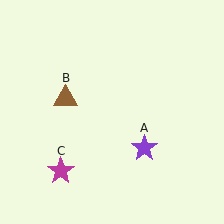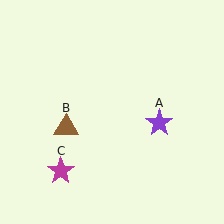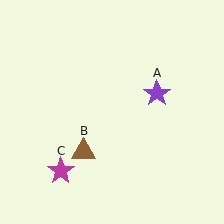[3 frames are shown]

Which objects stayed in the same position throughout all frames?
Magenta star (object C) remained stationary.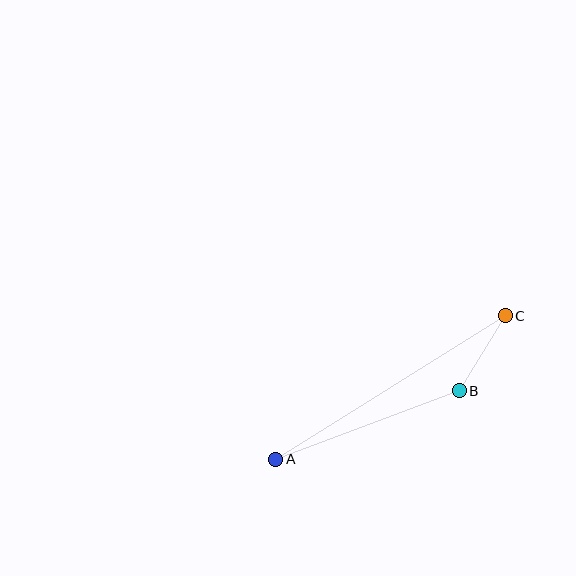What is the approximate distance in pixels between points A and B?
The distance between A and B is approximately 196 pixels.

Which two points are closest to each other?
Points B and C are closest to each other.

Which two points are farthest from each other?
Points A and C are farthest from each other.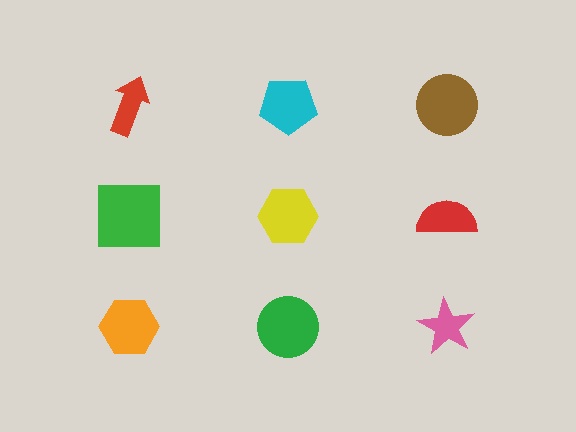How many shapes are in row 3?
3 shapes.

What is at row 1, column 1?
A red arrow.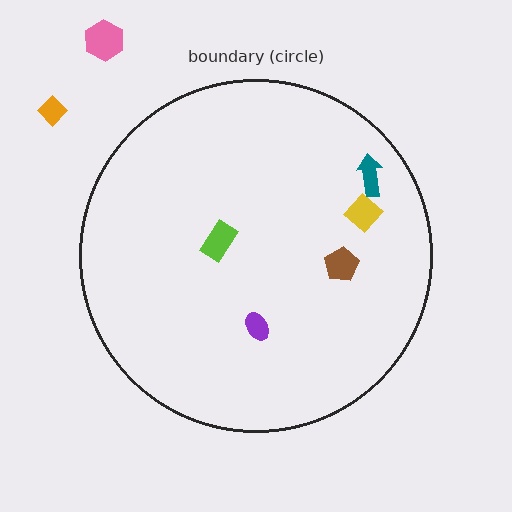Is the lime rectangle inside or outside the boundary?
Inside.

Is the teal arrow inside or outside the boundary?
Inside.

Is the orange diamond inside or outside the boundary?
Outside.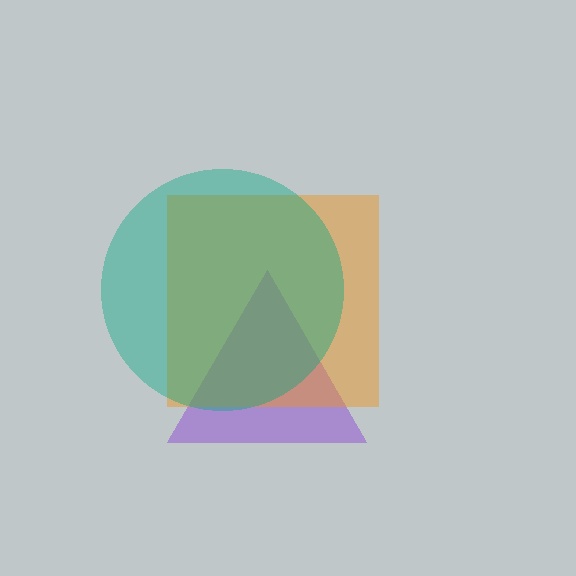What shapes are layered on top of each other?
The layered shapes are: a purple triangle, an orange square, a teal circle.